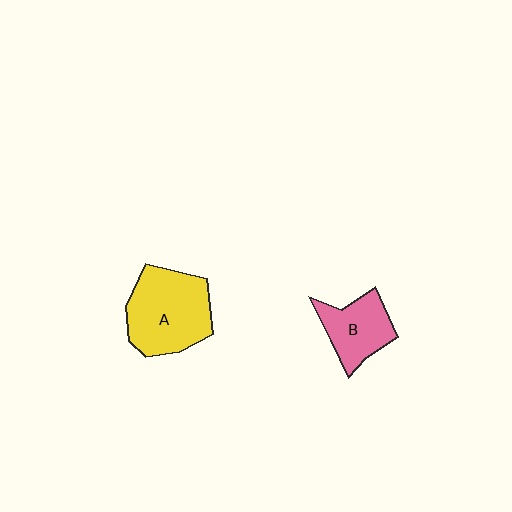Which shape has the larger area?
Shape A (yellow).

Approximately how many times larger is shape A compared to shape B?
Approximately 1.6 times.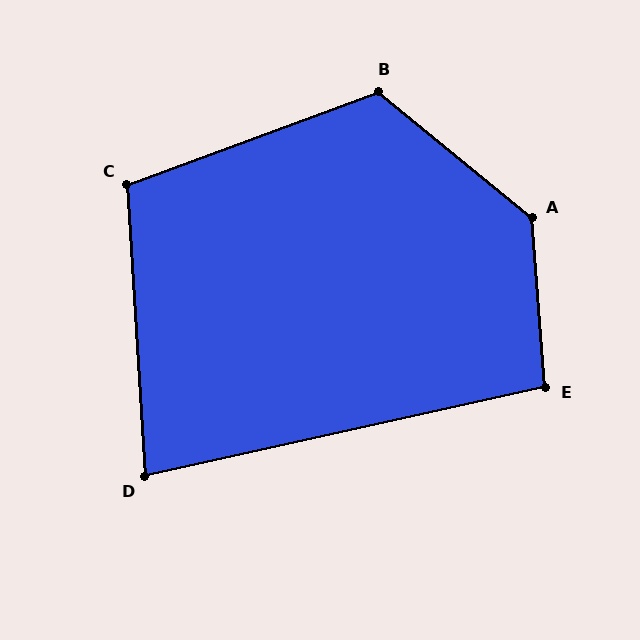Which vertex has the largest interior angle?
A, at approximately 134 degrees.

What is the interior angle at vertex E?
Approximately 98 degrees (obtuse).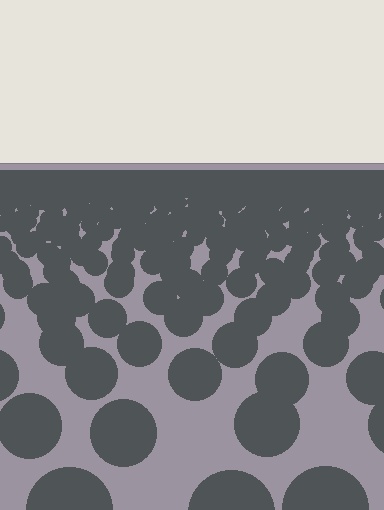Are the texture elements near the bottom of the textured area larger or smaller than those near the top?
Larger. Near the bottom, elements are closer to the viewer and appear at a bigger on-screen size.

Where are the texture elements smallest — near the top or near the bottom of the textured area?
Near the top.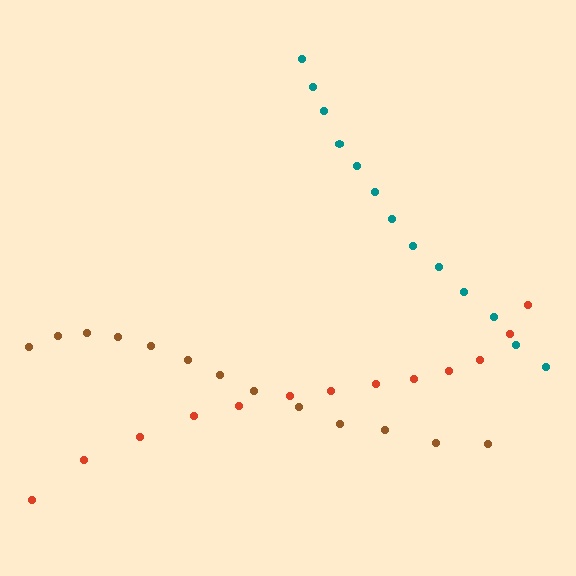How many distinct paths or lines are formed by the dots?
There are 3 distinct paths.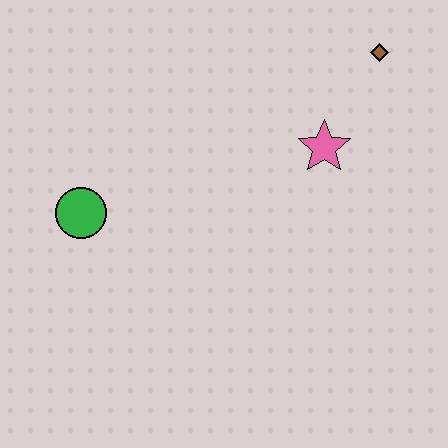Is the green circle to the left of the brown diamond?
Yes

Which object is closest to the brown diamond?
The pink star is closest to the brown diamond.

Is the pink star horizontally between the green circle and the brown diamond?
Yes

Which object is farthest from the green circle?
The brown diamond is farthest from the green circle.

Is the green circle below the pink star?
Yes